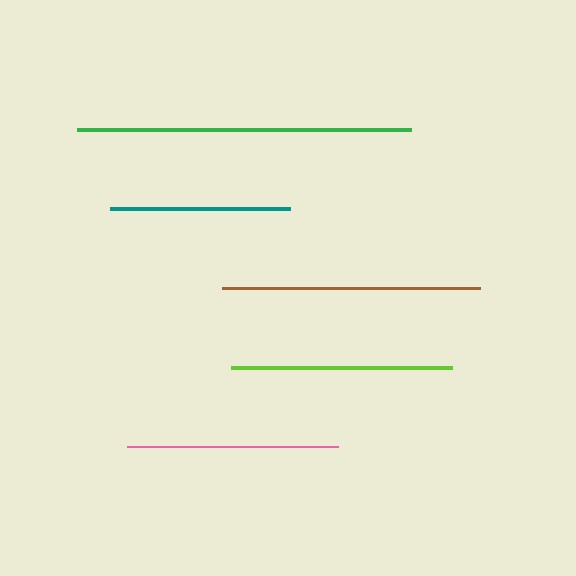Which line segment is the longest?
The green line is the longest at approximately 334 pixels.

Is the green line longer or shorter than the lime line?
The green line is longer than the lime line.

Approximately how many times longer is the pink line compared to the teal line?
The pink line is approximately 1.2 times the length of the teal line.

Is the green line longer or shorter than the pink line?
The green line is longer than the pink line.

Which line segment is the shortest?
The teal line is the shortest at approximately 180 pixels.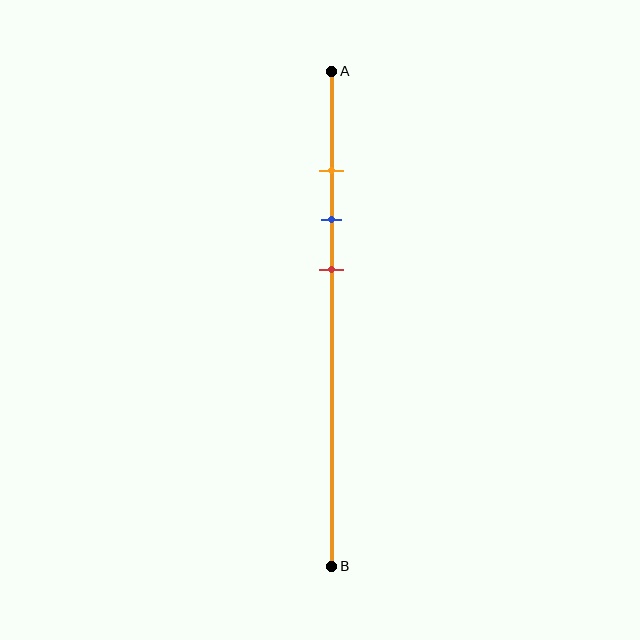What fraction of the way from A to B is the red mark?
The red mark is approximately 40% (0.4) of the way from A to B.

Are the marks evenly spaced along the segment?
Yes, the marks are approximately evenly spaced.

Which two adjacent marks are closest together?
The orange and blue marks are the closest adjacent pair.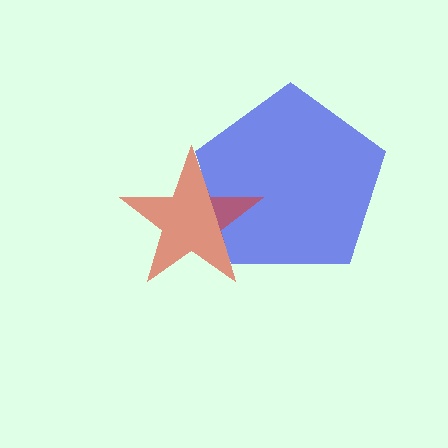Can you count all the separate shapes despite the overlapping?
Yes, there are 2 separate shapes.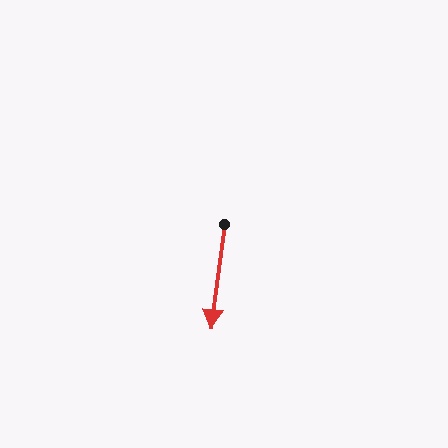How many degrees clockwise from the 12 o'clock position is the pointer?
Approximately 187 degrees.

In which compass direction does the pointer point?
South.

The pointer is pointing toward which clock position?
Roughly 6 o'clock.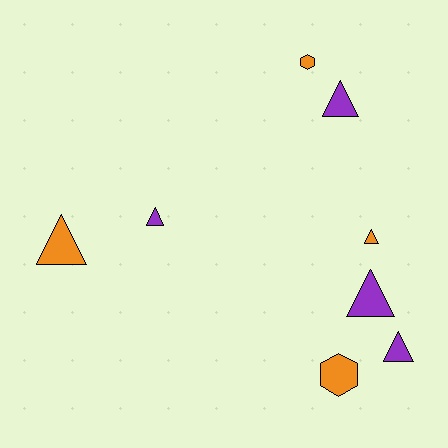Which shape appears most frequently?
Triangle, with 6 objects.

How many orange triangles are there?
There are 2 orange triangles.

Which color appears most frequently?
Purple, with 4 objects.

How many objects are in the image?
There are 8 objects.